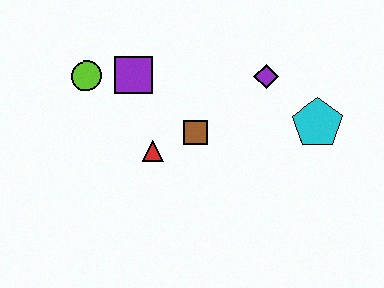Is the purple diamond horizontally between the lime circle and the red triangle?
No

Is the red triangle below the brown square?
Yes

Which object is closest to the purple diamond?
The cyan pentagon is closest to the purple diamond.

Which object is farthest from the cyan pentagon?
The lime circle is farthest from the cyan pentagon.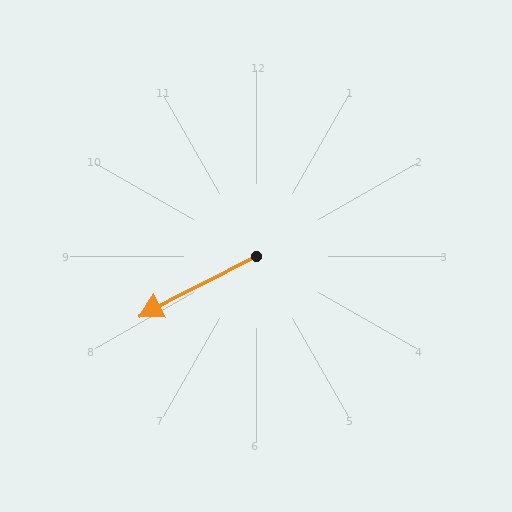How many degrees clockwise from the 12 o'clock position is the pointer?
Approximately 243 degrees.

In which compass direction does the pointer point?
Southwest.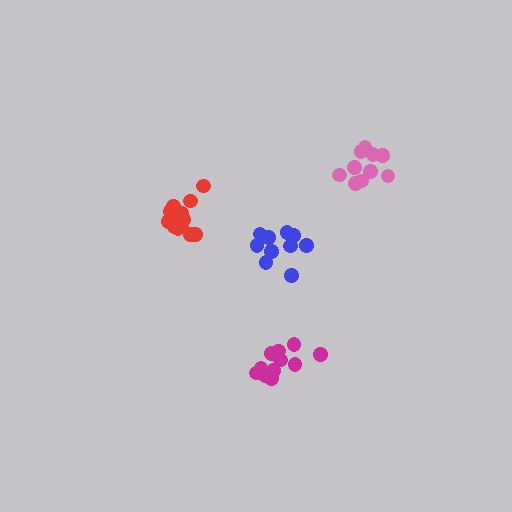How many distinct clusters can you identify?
There are 4 distinct clusters.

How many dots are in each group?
Group 1: 10 dots, Group 2: 14 dots, Group 3: 11 dots, Group 4: 11 dots (46 total).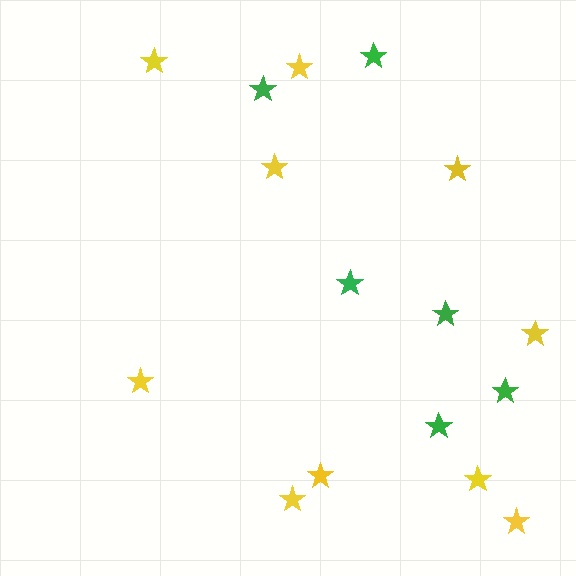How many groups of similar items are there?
There are 2 groups: one group of green stars (6) and one group of yellow stars (10).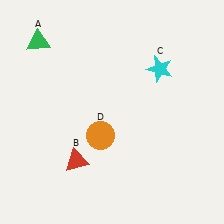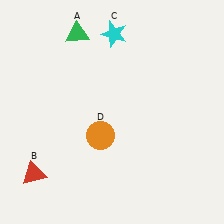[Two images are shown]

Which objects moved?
The objects that moved are: the green triangle (A), the red triangle (B), the cyan star (C).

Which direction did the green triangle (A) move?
The green triangle (A) moved right.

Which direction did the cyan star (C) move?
The cyan star (C) moved left.